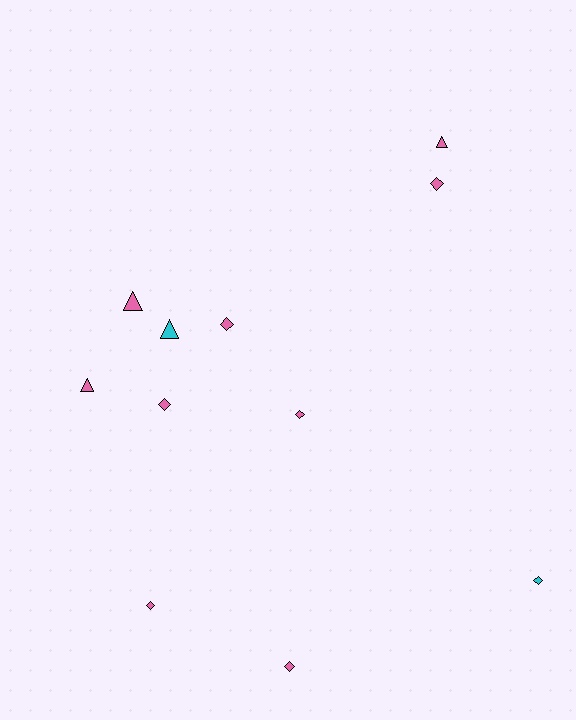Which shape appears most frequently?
Diamond, with 7 objects.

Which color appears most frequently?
Pink, with 9 objects.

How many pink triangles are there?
There are 3 pink triangles.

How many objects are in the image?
There are 11 objects.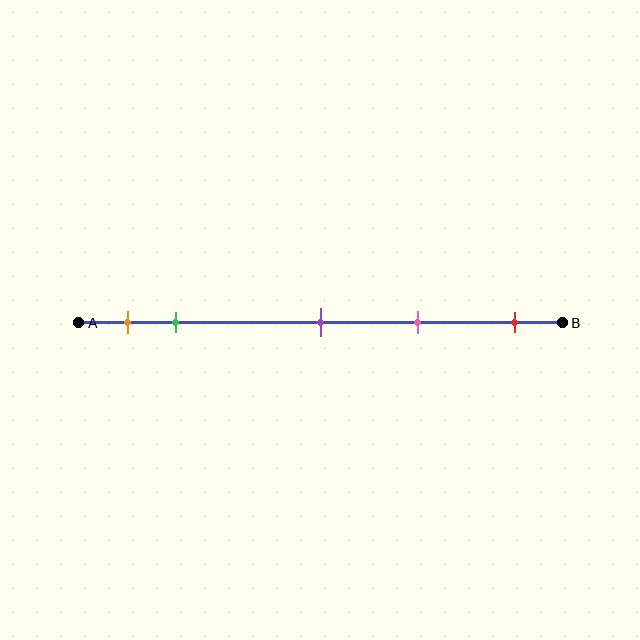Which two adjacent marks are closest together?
The orange and green marks are the closest adjacent pair.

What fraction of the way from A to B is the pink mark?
The pink mark is approximately 70% (0.7) of the way from A to B.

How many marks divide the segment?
There are 5 marks dividing the segment.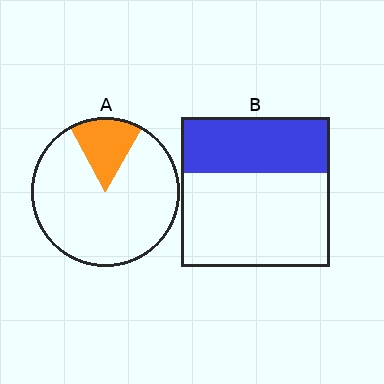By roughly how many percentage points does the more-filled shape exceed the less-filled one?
By roughly 20 percentage points (B over A).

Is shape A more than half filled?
No.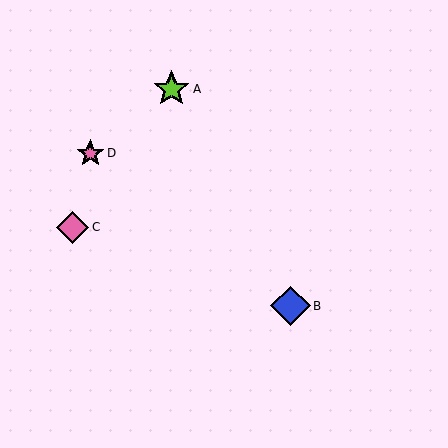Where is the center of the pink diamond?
The center of the pink diamond is at (73, 227).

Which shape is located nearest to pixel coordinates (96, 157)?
The pink star (labeled D) at (90, 153) is nearest to that location.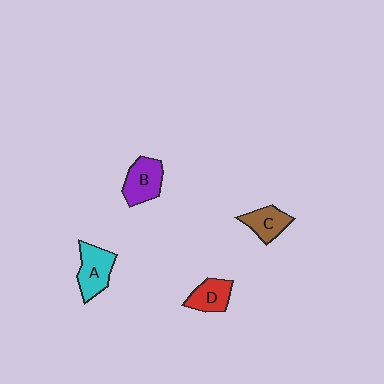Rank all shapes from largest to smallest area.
From largest to smallest: A (cyan), B (purple), D (red), C (brown).